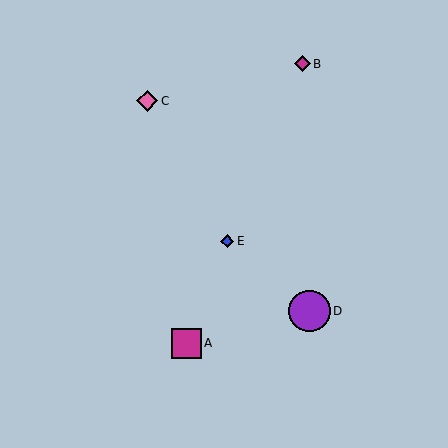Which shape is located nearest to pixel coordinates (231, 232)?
The blue diamond (labeled E) at (227, 241) is nearest to that location.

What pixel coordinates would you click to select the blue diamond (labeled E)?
Click at (227, 241) to select the blue diamond E.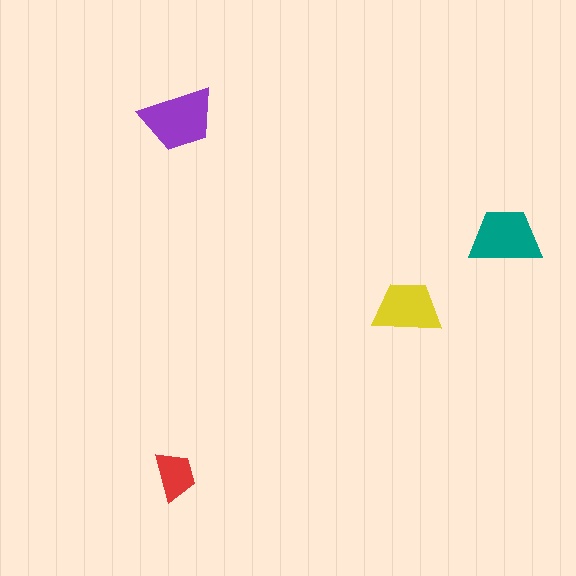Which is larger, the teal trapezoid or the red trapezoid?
The teal one.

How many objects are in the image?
There are 4 objects in the image.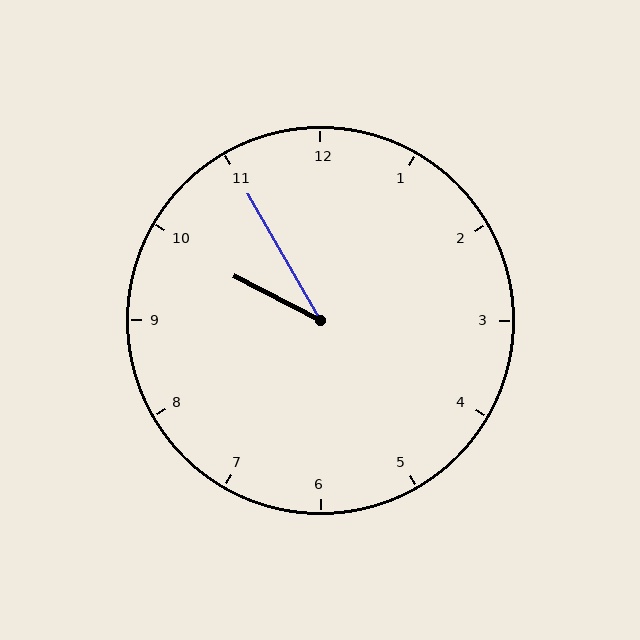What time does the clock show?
9:55.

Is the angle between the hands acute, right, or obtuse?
It is acute.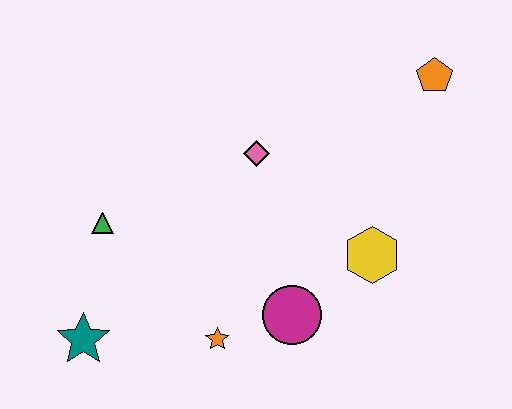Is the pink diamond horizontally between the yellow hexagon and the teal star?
Yes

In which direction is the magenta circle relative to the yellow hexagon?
The magenta circle is to the left of the yellow hexagon.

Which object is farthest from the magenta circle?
The orange pentagon is farthest from the magenta circle.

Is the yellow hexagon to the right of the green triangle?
Yes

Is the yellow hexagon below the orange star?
No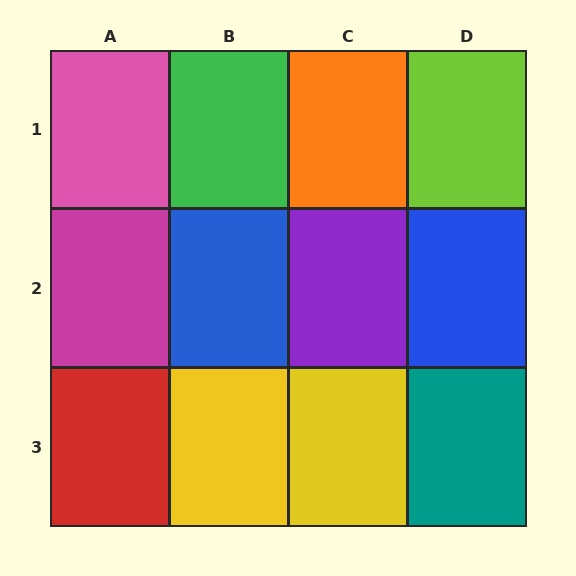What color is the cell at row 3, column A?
Red.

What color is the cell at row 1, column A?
Pink.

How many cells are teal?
1 cell is teal.